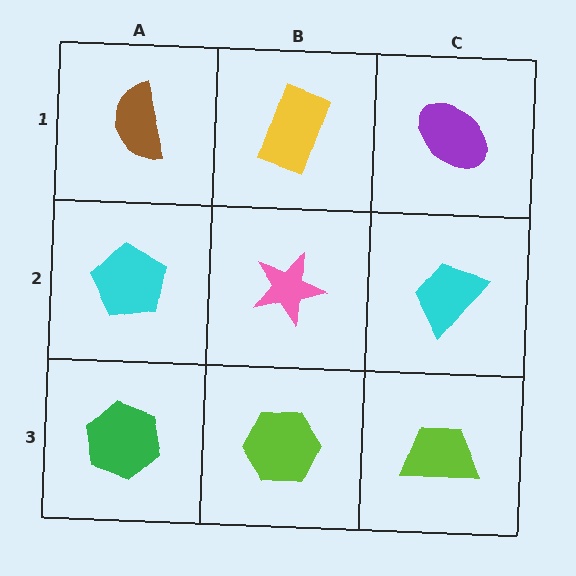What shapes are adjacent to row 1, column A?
A cyan pentagon (row 2, column A), a yellow rectangle (row 1, column B).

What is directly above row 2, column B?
A yellow rectangle.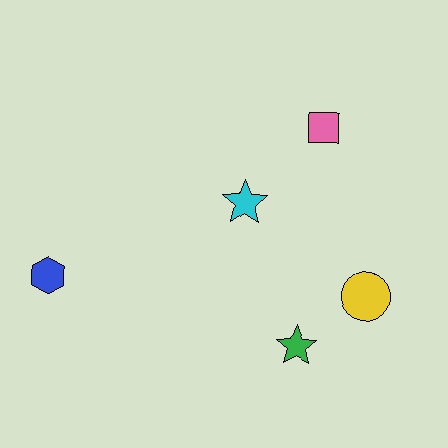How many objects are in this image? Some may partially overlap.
There are 5 objects.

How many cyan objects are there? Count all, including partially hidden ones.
There is 1 cyan object.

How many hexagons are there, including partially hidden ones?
There is 1 hexagon.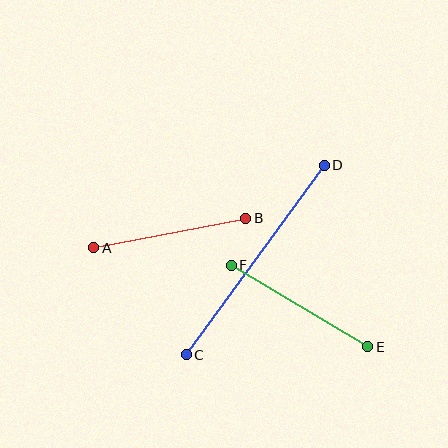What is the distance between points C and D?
The distance is approximately 234 pixels.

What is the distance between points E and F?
The distance is approximately 159 pixels.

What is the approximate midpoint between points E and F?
The midpoint is at approximately (300, 306) pixels.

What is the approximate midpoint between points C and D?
The midpoint is at approximately (255, 260) pixels.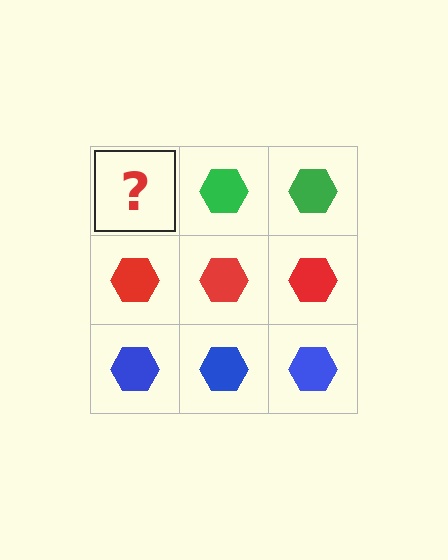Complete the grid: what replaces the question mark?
The question mark should be replaced with a green hexagon.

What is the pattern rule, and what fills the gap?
The rule is that each row has a consistent color. The gap should be filled with a green hexagon.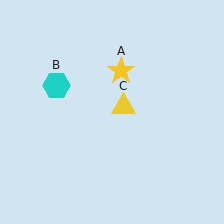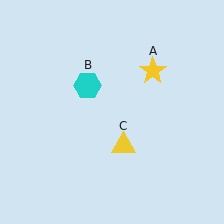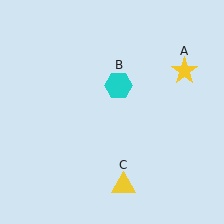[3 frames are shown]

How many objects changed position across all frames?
3 objects changed position: yellow star (object A), cyan hexagon (object B), yellow triangle (object C).